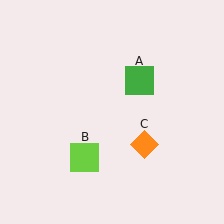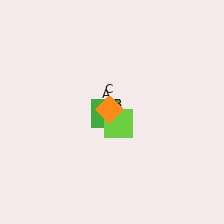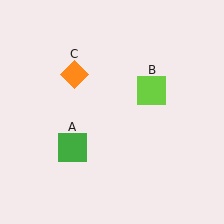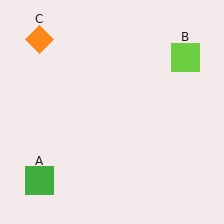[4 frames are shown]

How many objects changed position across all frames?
3 objects changed position: green square (object A), lime square (object B), orange diamond (object C).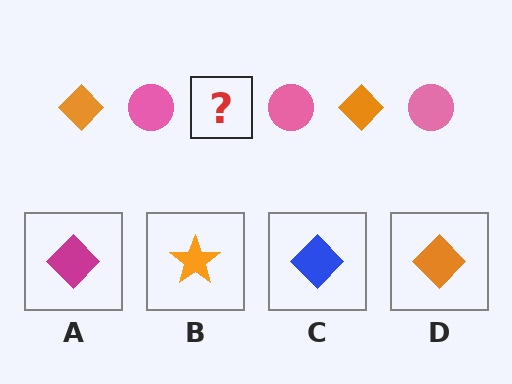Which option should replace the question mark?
Option D.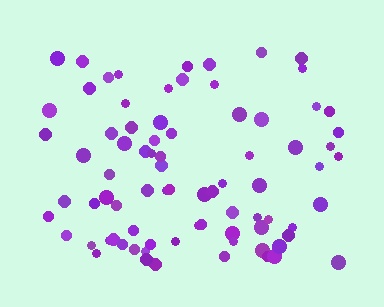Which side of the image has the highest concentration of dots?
The bottom.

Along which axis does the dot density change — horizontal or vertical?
Vertical.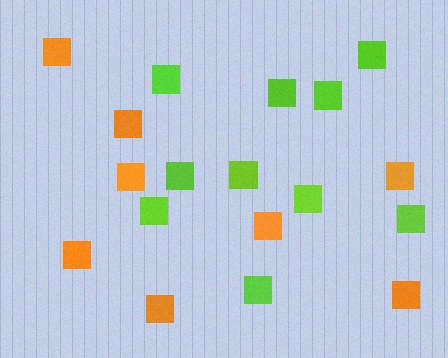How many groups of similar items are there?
There are 2 groups: one group of lime squares (10) and one group of orange squares (8).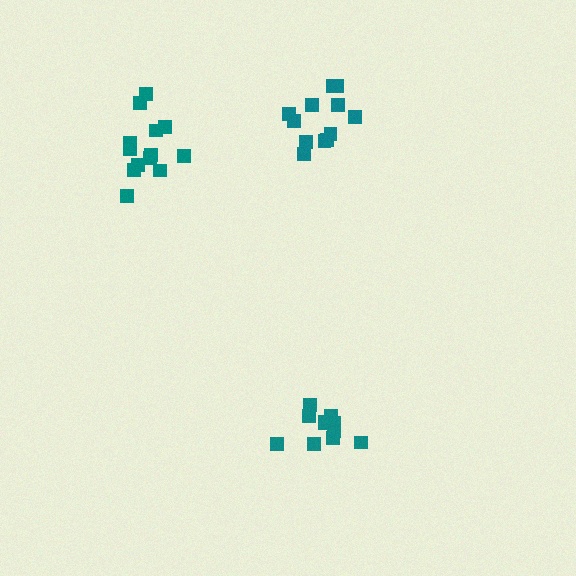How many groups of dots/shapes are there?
There are 3 groups.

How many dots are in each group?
Group 1: 12 dots, Group 2: 11 dots, Group 3: 13 dots (36 total).